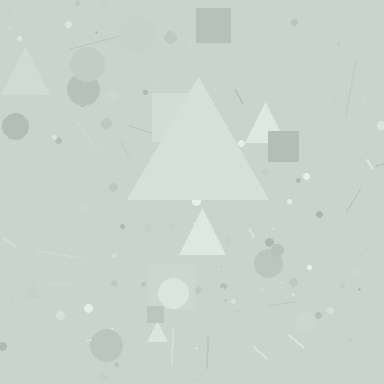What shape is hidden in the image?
A triangle is hidden in the image.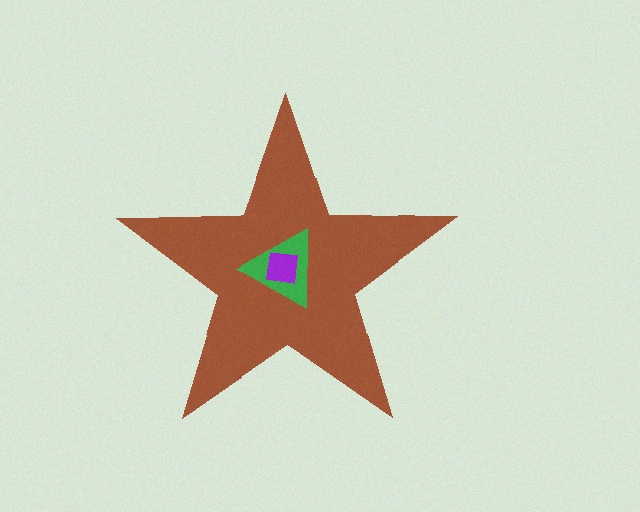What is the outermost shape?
The brown star.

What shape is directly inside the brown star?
The green triangle.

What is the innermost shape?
The purple square.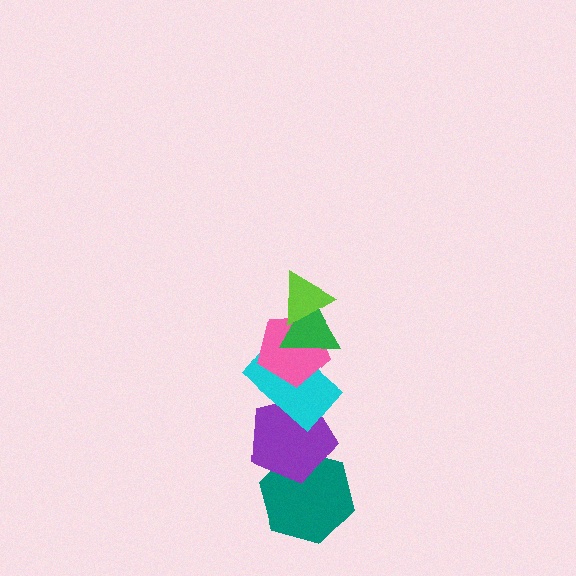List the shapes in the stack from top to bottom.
From top to bottom: the lime triangle, the green triangle, the pink pentagon, the cyan rectangle, the purple pentagon, the teal hexagon.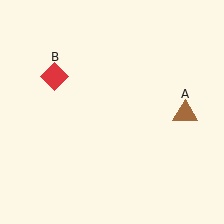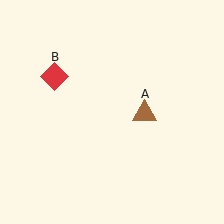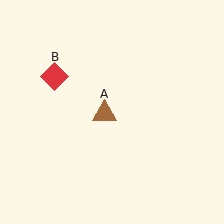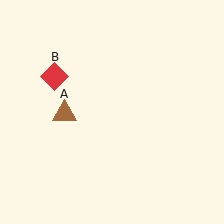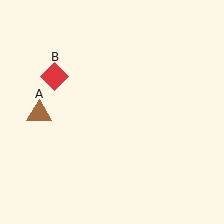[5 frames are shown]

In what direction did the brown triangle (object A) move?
The brown triangle (object A) moved left.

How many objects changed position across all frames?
1 object changed position: brown triangle (object A).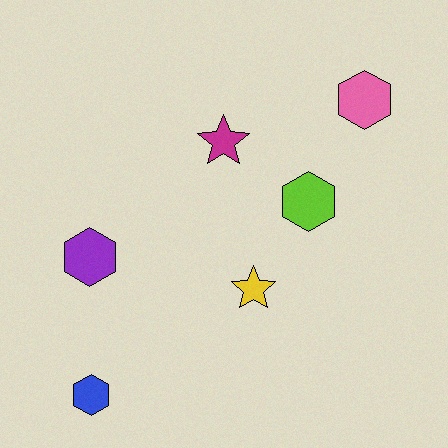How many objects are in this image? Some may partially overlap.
There are 6 objects.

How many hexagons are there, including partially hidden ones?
There are 4 hexagons.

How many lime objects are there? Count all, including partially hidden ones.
There is 1 lime object.